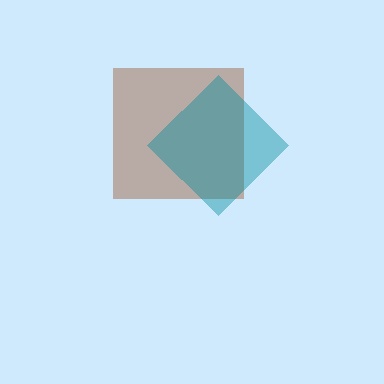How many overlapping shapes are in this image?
There are 2 overlapping shapes in the image.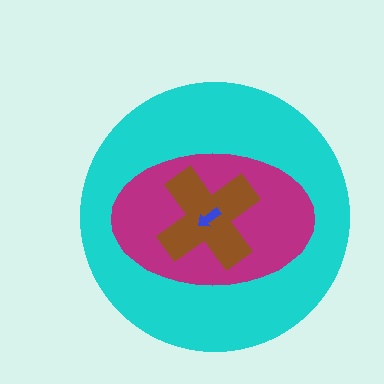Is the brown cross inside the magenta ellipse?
Yes.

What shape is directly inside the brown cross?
The blue arrow.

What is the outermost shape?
The cyan circle.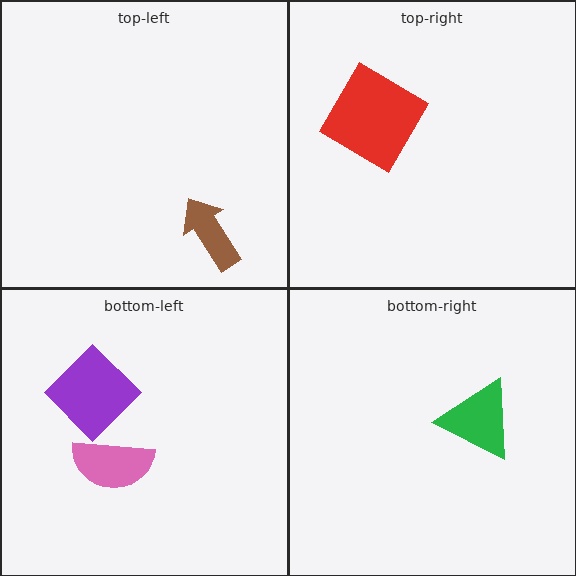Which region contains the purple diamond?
The bottom-left region.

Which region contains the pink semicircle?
The bottom-left region.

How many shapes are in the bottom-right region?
1.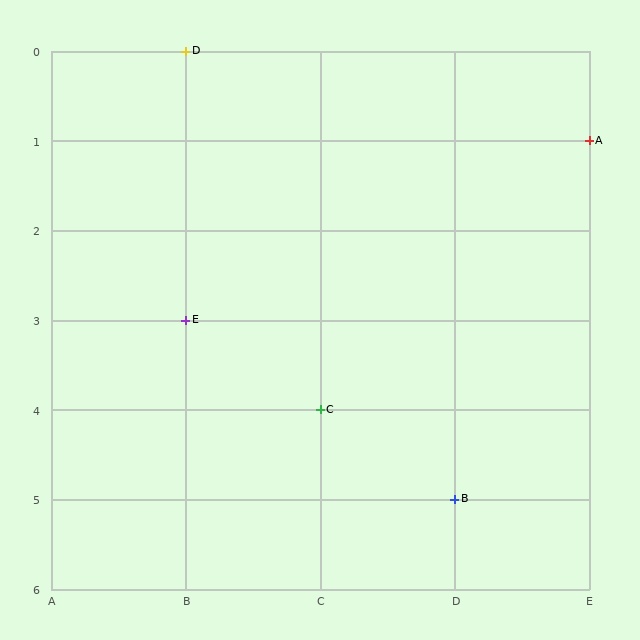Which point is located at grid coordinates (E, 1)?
Point A is at (E, 1).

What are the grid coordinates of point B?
Point B is at grid coordinates (D, 5).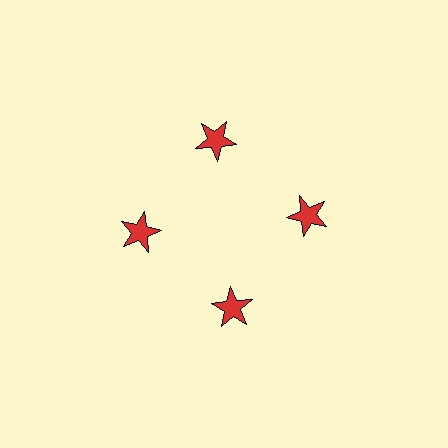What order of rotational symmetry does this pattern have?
This pattern has 4-fold rotational symmetry.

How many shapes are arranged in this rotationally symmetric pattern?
There are 4 shapes, arranged in 4 groups of 1.